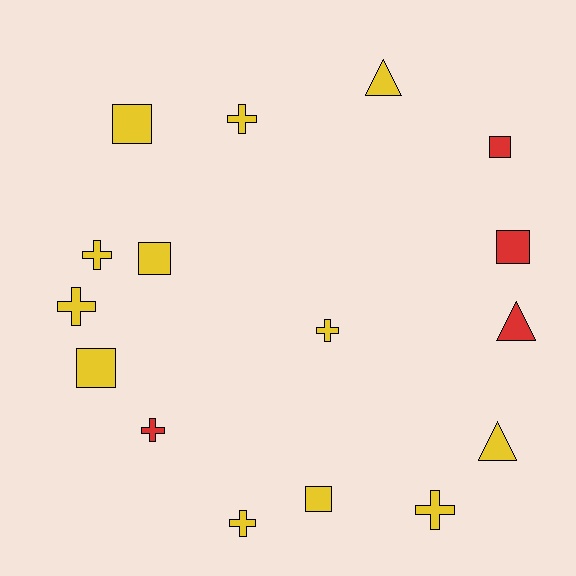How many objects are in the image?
There are 16 objects.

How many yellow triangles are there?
There are 2 yellow triangles.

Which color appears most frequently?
Yellow, with 12 objects.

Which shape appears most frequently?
Cross, with 7 objects.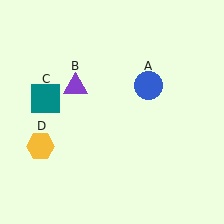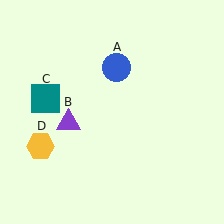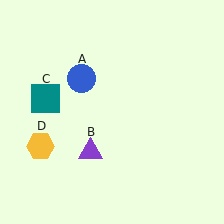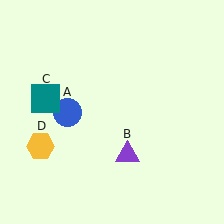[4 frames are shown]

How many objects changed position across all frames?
2 objects changed position: blue circle (object A), purple triangle (object B).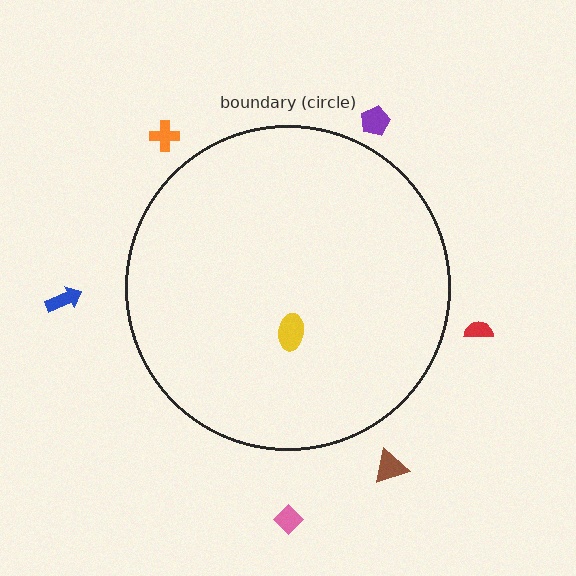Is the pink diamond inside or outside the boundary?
Outside.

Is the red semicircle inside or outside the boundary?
Outside.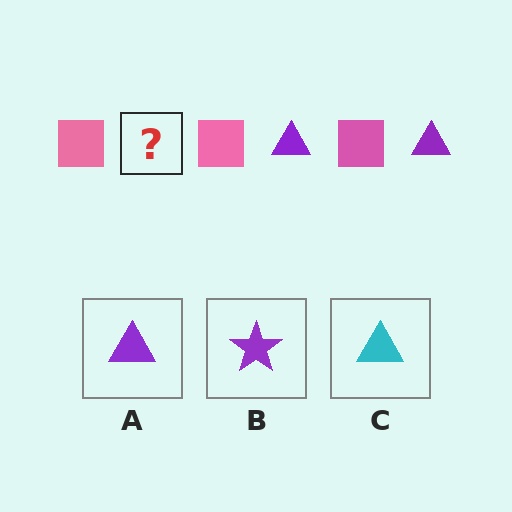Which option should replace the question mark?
Option A.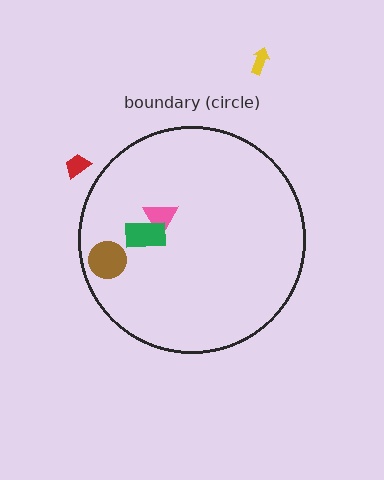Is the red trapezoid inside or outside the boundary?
Outside.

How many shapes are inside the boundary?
3 inside, 2 outside.